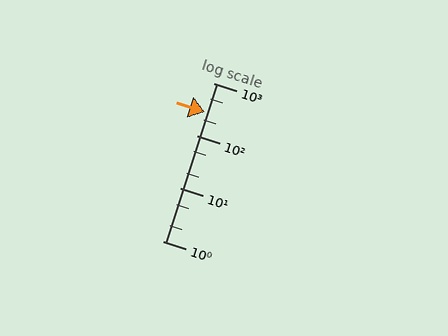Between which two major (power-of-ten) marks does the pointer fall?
The pointer is between 100 and 1000.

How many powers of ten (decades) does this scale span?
The scale spans 3 decades, from 1 to 1000.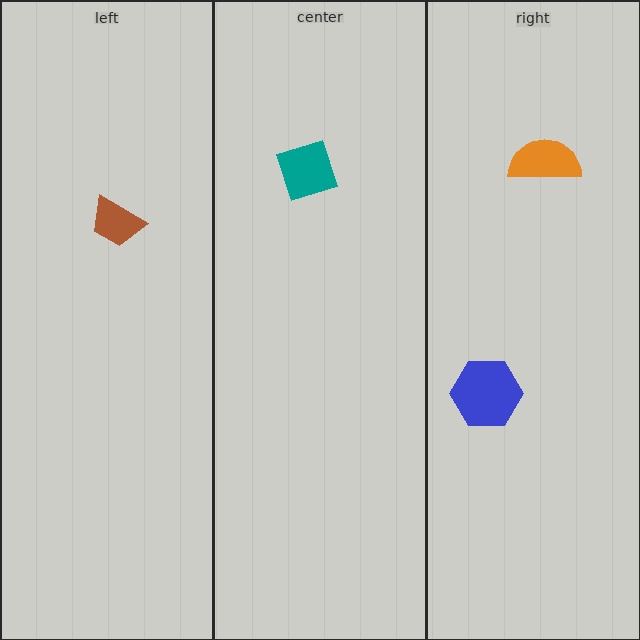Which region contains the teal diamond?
The center region.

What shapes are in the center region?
The teal diamond.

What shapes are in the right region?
The blue hexagon, the orange semicircle.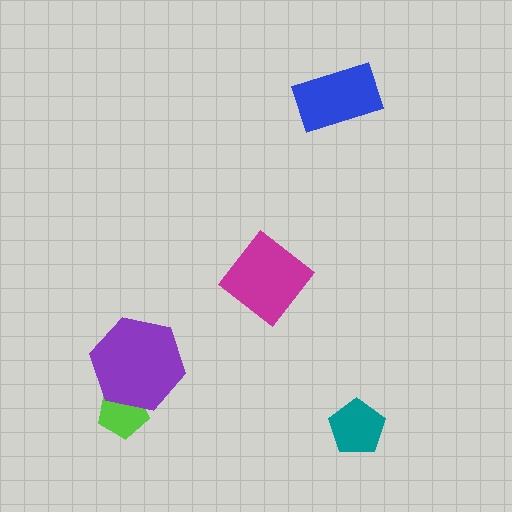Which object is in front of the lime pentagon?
The purple hexagon is in front of the lime pentagon.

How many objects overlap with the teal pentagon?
0 objects overlap with the teal pentagon.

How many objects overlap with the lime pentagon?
1 object overlaps with the lime pentagon.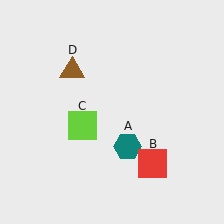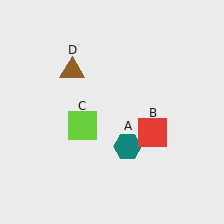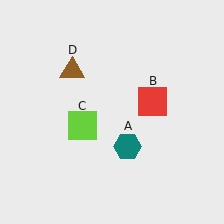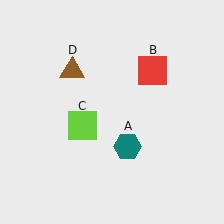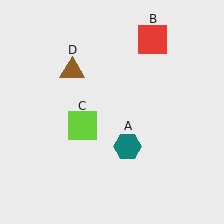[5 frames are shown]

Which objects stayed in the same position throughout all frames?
Teal hexagon (object A) and lime square (object C) and brown triangle (object D) remained stationary.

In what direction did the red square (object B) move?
The red square (object B) moved up.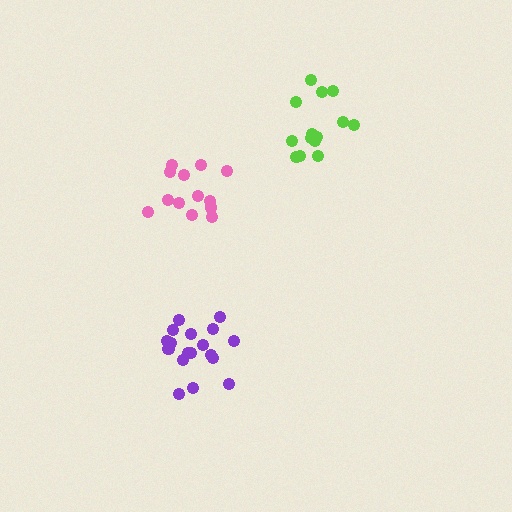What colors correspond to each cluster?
The clusters are colored: purple, lime, pink.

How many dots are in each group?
Group 1: 18 dots, Group 2: 15 dots, Group 3: 14 dots (47 total).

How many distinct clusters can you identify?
There are 3 distinct clusters.